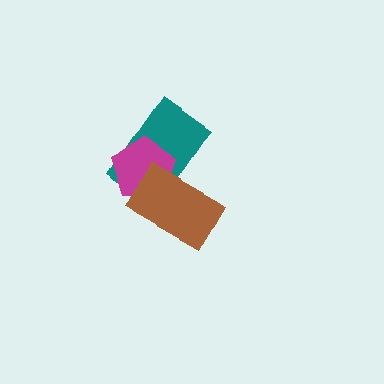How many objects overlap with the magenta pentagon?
2 objects overlap with the magenta pentagon.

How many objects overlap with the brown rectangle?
2 objects overlap with the brown rectangle.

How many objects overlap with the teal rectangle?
2 objects overlap with the teal rectangle.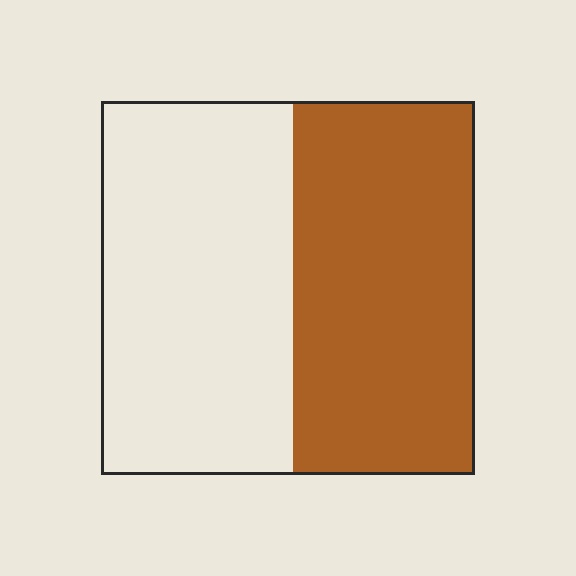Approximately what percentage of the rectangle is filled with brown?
Approximately 50%.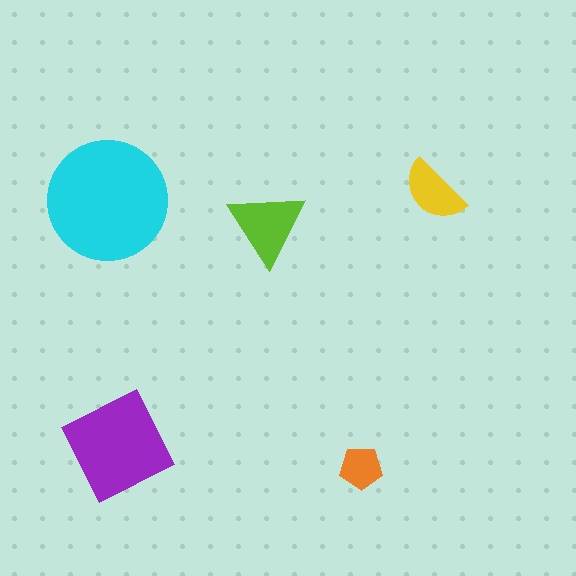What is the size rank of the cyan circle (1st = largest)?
1st.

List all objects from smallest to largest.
The orange pentagon, the yellow semicircle, the lime triangle, the purple square, the cyan circle.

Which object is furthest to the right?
The yellow semicircle is rightmost.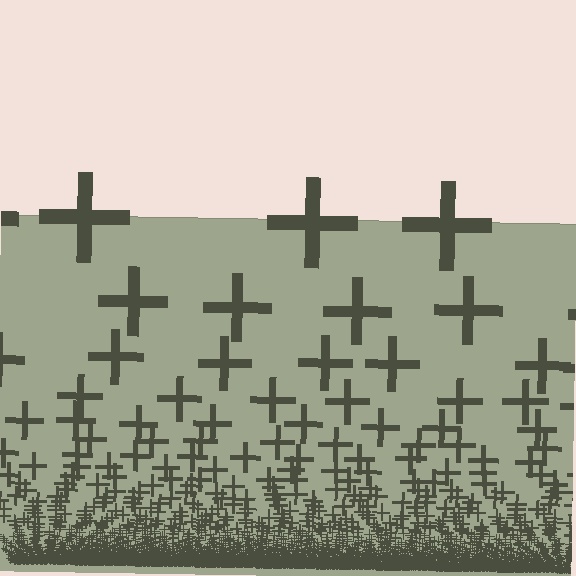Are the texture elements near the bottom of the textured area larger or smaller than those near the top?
Smaller. The gradient is inverted — elements near the bottom are smaller and denser.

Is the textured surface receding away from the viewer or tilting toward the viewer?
The surface appears to tilt toward the viewer. Texture elements get larger and sparser toward the top.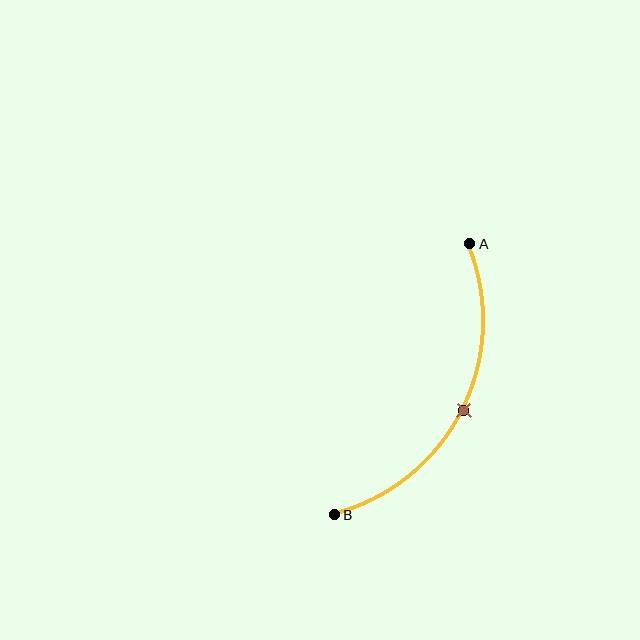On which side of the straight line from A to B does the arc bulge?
The arc bulges to the right of the straight line connecting A and B.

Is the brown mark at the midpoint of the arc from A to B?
Yes. The brown mark lies on the arc at equal arc-length from both A and B — it is the arc midpoint.